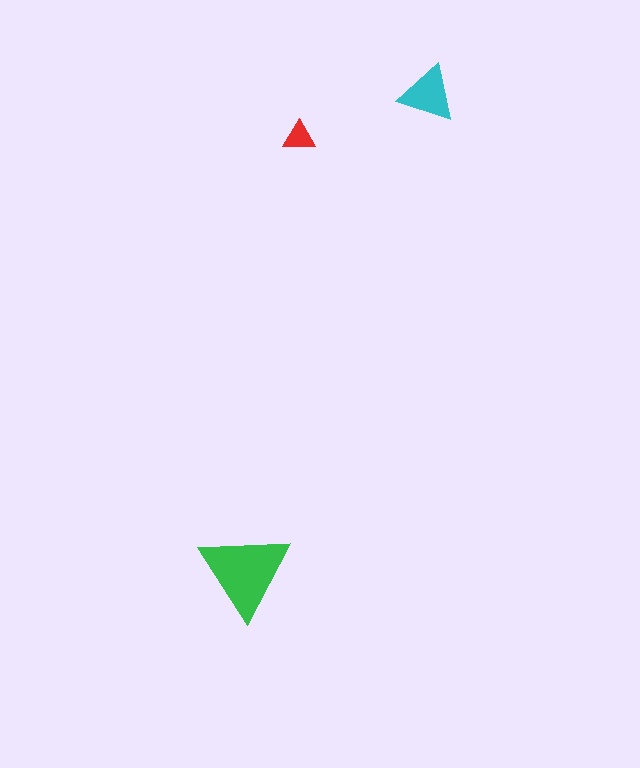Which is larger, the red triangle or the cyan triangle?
The cyan one.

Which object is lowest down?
The green triangle is bottommost.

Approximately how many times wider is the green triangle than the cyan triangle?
About 1.5 times wider.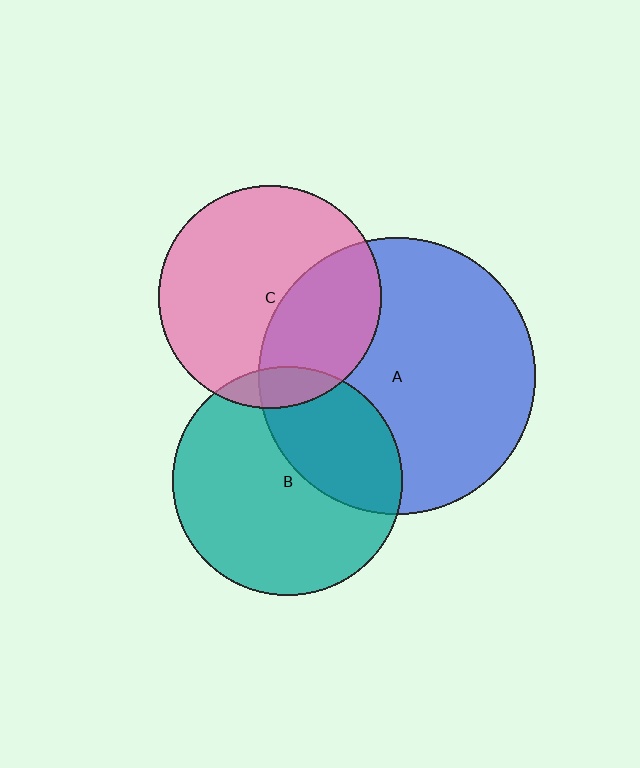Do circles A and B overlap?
Yes.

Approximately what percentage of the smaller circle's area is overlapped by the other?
Approximately 35%.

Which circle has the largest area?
Circle A (blue).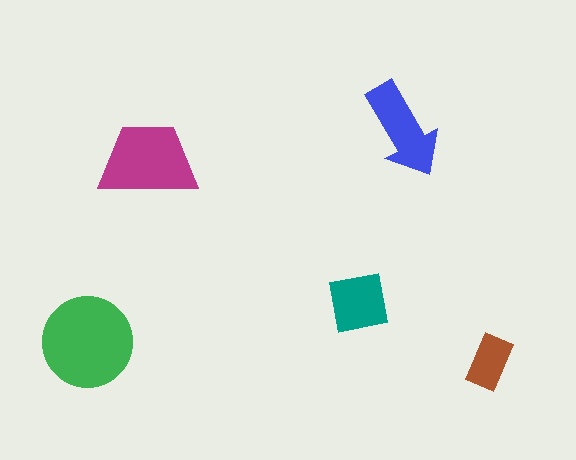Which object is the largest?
The green circle.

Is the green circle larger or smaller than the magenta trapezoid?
Larger.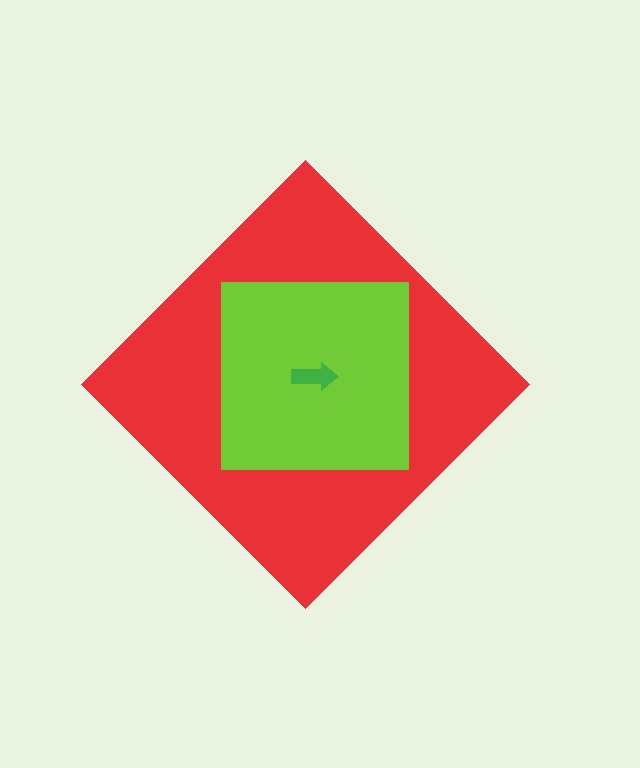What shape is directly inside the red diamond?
The lime square.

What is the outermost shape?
The red diamond.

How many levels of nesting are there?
3.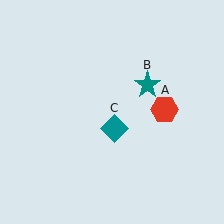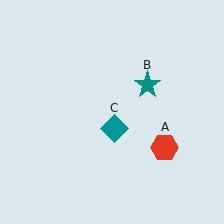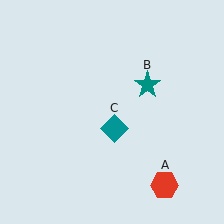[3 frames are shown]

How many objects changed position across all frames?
1 object changed position: red hexagon (object A).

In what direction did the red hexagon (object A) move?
The red hexagon (object A) moved down.